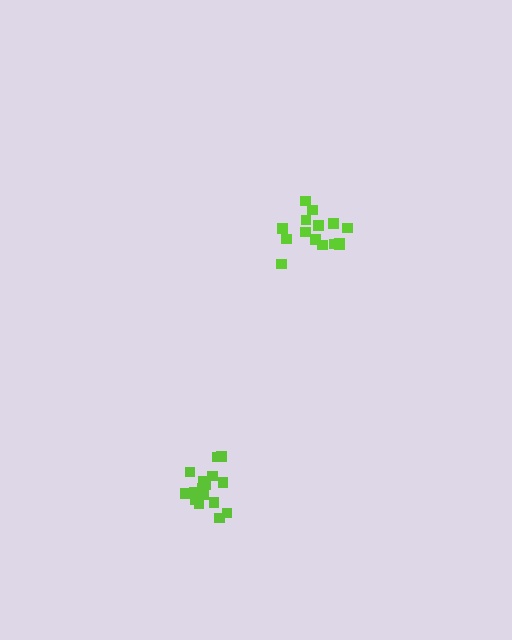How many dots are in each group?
Group 1: 16 dots, Group 2: 15 dots (31 total).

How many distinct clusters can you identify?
There are 2 distinct clusters.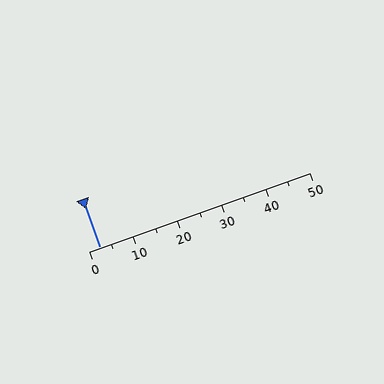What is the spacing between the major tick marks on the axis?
The major ticks are spaced 10 apart.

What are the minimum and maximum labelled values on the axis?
The axis runs from 0 to 50.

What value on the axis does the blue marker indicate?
The marker indicates approximately 2.5.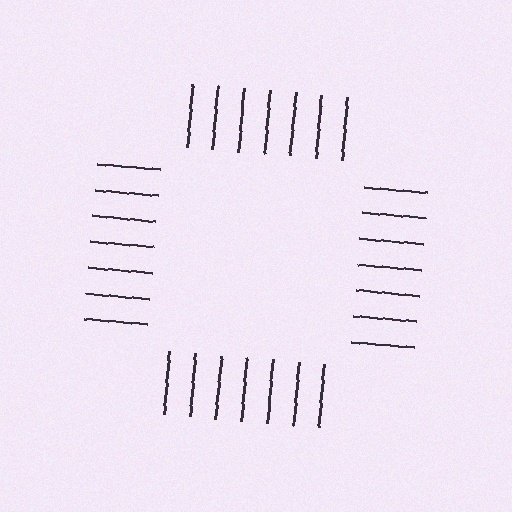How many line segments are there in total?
28 — 7 along each of the 4 edges.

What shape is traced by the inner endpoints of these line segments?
An illusory square — the line segments terminate on its edges but no continuous stroke is drawn.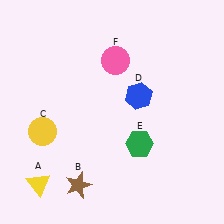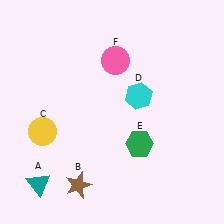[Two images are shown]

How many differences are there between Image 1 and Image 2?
There are 2 differences between the two images.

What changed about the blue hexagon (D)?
In Image 1, D is blue. In Image 2, it changed to cyan.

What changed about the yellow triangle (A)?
In Image 1, A is yellow. In Image 2, it changed to teal.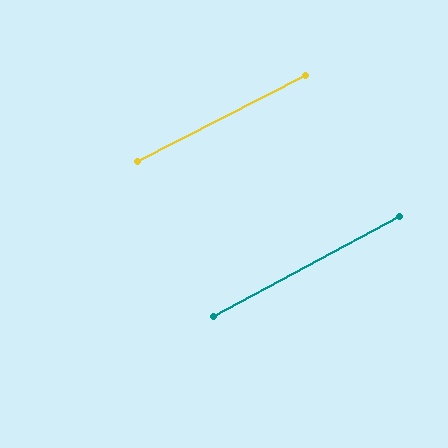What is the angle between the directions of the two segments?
Approximately 1 degree.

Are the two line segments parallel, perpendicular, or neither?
Parallel — their directions differ by only 1.2°.